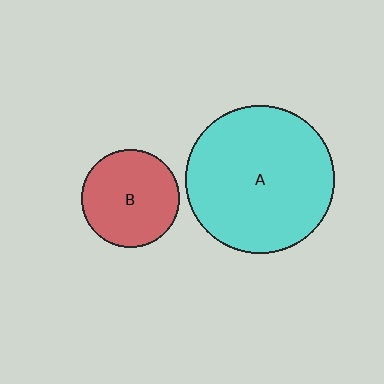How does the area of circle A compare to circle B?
Approximately 2.3 times.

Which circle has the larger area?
Circle A (cyan).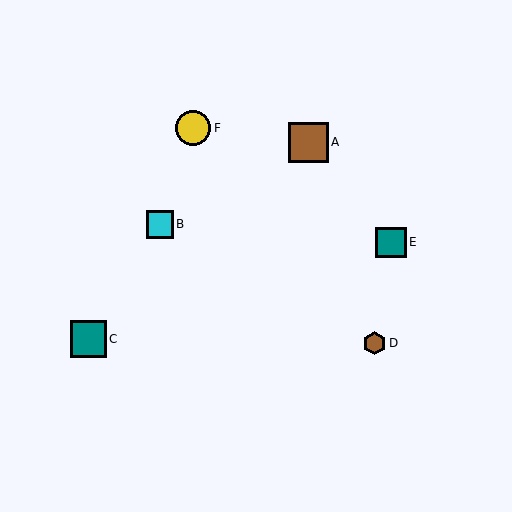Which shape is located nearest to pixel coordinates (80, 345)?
The teal square (labeled C) at (88, 339) is nearest to that location.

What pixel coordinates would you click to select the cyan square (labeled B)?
Click at (160, 224) to select the cyan square B.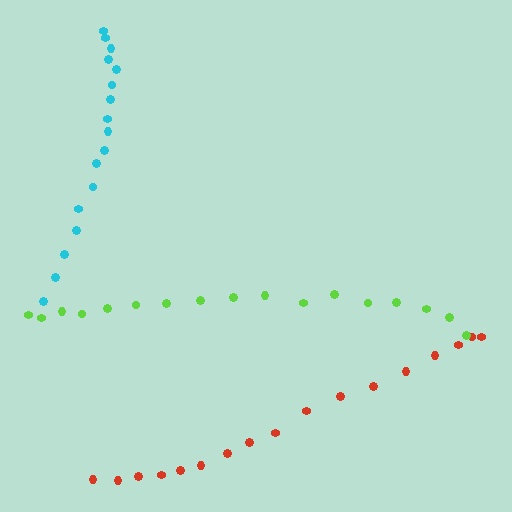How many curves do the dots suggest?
There are 3 distinct paths.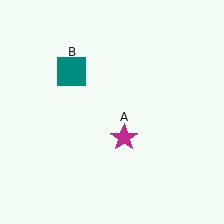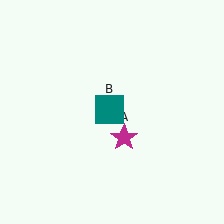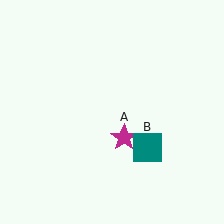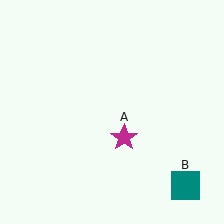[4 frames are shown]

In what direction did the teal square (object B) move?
The teal square (object B) moved down and to the right.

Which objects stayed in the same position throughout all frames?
Magenta star (object A) remained stationary.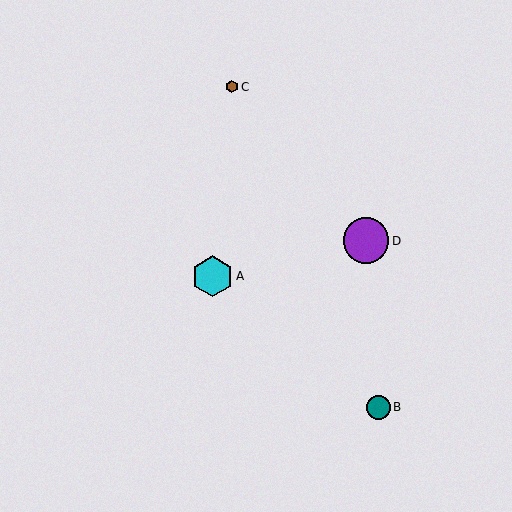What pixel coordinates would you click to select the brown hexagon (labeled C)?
Click at (232, 87) to select the brown hexagon C.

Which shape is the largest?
The purple circle (labeled D) is the largest.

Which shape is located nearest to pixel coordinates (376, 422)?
The teal circle (labeled B) at (378, 408) is nearest to that location.